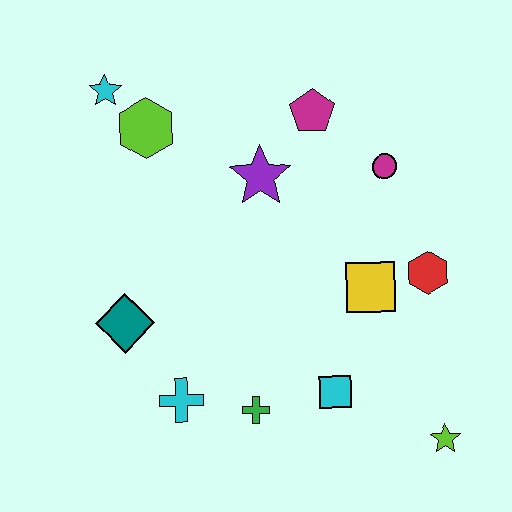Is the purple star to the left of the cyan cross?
No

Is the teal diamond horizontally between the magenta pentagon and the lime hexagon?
No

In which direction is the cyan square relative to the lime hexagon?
The cyan square is below the lime hexagon.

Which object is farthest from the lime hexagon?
The lime star is farthest from the lime hexagon.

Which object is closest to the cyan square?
The green cross is closest to the cyan square.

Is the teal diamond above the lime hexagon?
No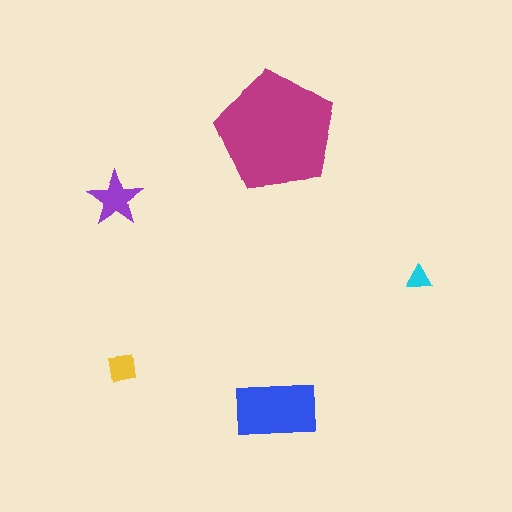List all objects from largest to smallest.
The magenta pentagon, the blue rectangle, the purple star, the yellow square, the cyan triangle.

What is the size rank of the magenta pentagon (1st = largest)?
1st.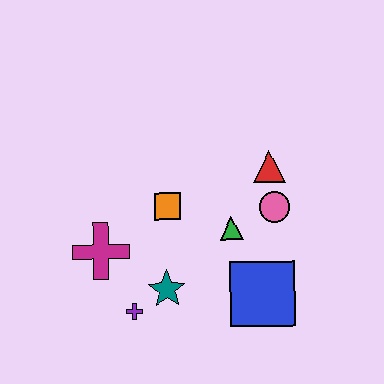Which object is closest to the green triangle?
The pink circle is closest to the green triangle.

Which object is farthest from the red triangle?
The purple cross is farthest from the red triangle.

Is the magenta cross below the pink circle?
Yes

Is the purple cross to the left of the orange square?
Yes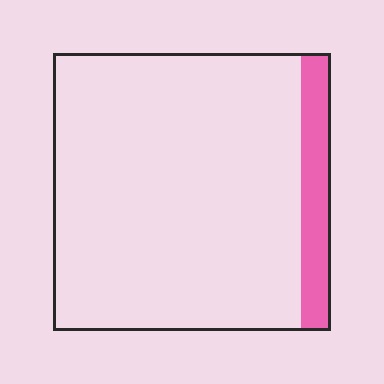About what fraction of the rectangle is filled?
About one tenth (1/10).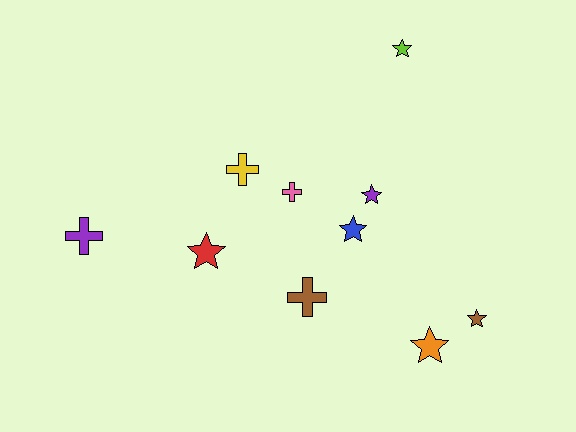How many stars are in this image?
There are 6 stars.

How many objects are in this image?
There are 10 objects.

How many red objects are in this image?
There is 1 red object.